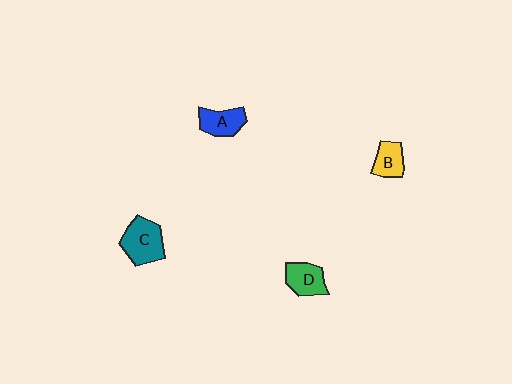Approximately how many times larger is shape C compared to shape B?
Approximately 1.7 times.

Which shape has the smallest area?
Shape B (yellow).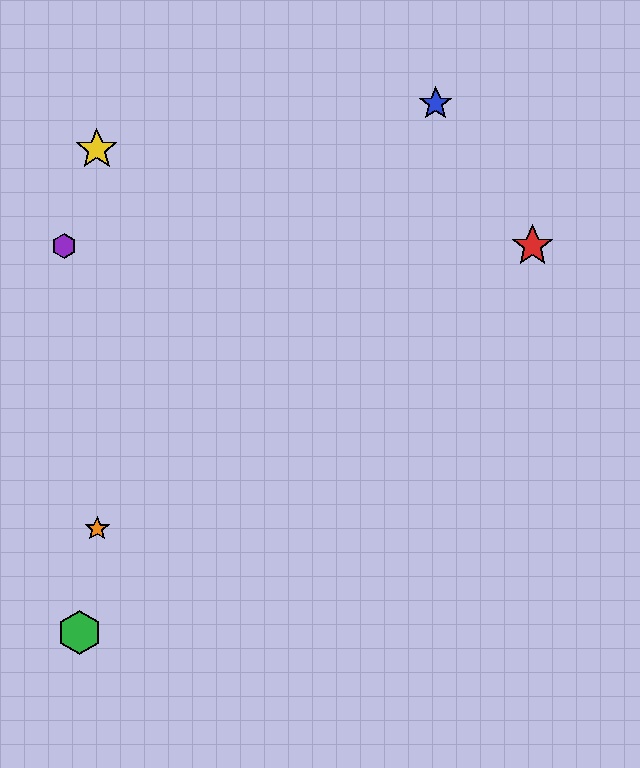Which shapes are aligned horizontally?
The red star, the purple hexagon are aligned horizontally.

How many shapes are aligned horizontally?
2 shapes (the red star, the purple hexagon) are aligned horizontally.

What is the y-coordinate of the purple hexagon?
The purple hexagon is at y≈246.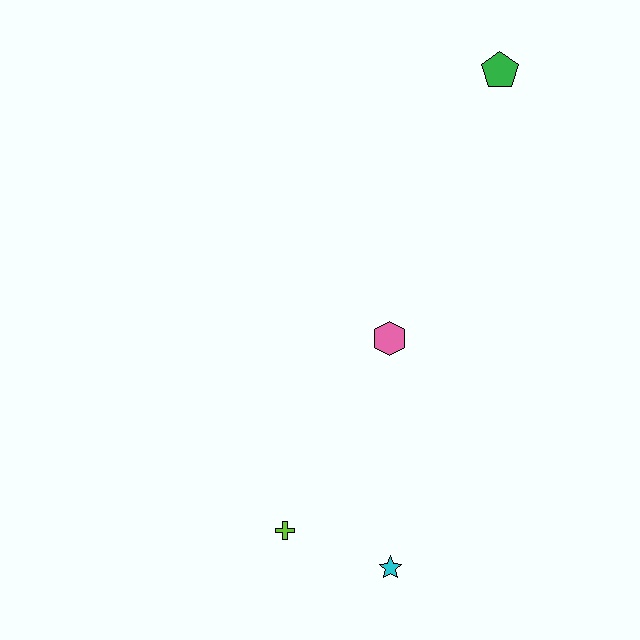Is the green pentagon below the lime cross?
No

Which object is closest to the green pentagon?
The pink hexagon is closest to the green pentagon.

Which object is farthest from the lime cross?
The green pentagon is farthest from the lime cross.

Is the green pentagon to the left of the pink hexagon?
No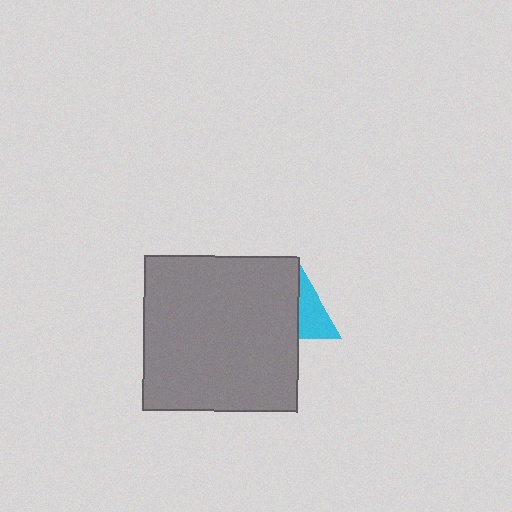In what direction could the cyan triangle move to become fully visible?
The cyan triangle could move right. That would shift it out from behind the gray square entirely.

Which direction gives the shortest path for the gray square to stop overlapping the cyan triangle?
Moving left gives the shortest separation.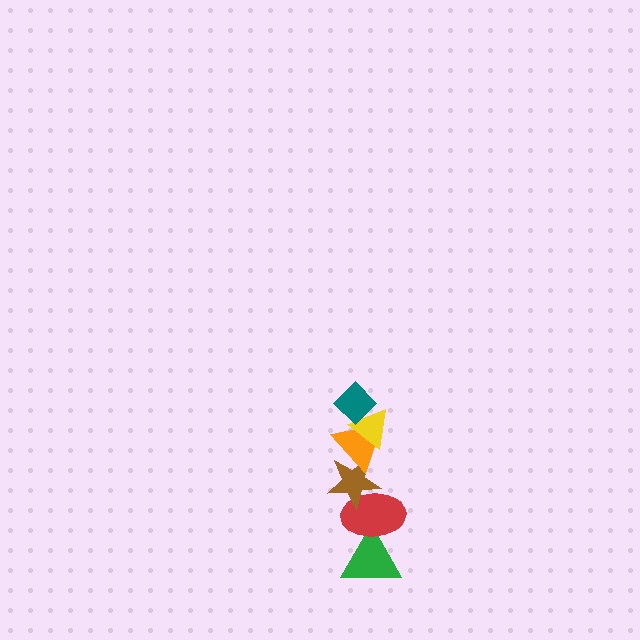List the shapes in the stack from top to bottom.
From top to bottom: the teal diamond, the yellow triangle, the orange triangle, the brown star, the red ellipse, the green triangle.